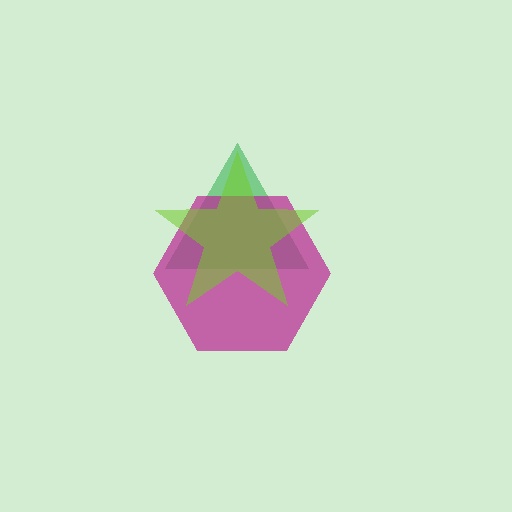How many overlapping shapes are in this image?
There are 3 overlapping shapes in the image.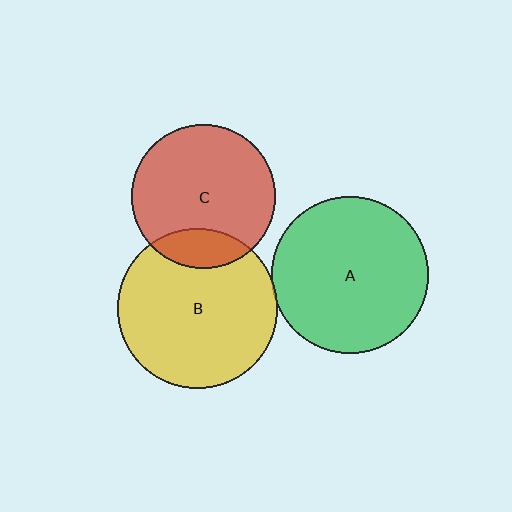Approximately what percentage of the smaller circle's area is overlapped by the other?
Approximately 15%.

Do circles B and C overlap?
Yes.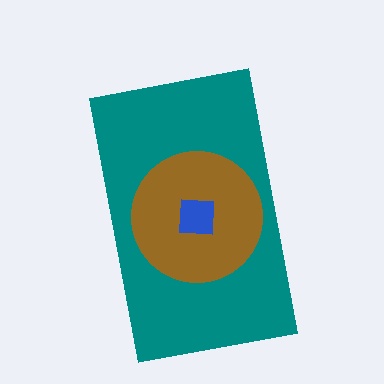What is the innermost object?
The blue square.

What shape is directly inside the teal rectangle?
The brown circle.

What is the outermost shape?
The teal rectangle.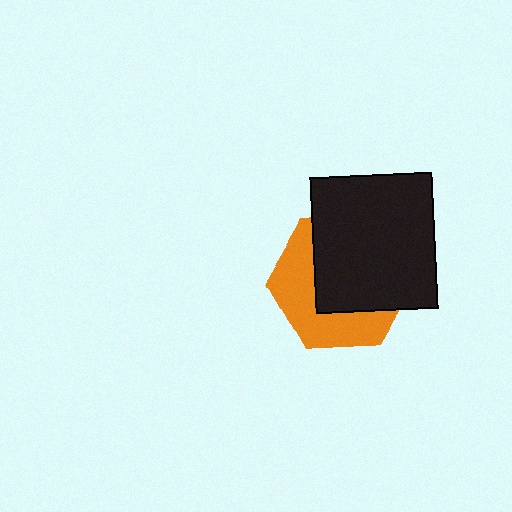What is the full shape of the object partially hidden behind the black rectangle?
The partially hidden object is an orange hexagon.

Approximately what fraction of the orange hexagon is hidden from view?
Roughly 56% of the orange hexagon is hidden behind the black rectangle.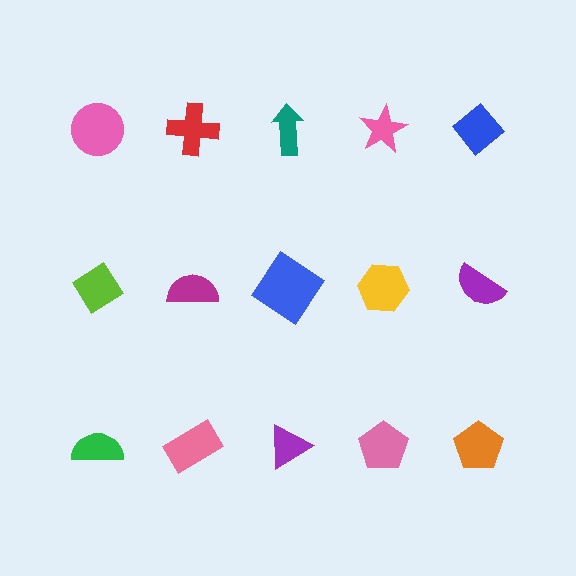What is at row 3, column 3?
A purple triangle.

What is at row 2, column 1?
A lime diamond.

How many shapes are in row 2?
5 shapes.